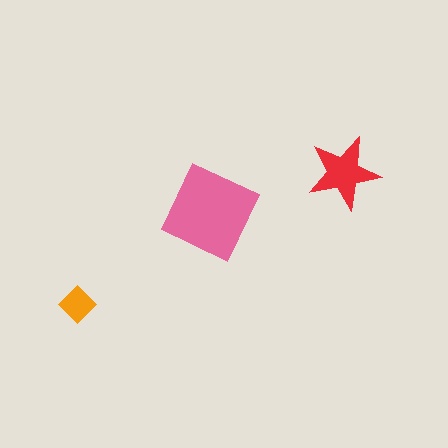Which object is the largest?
The pink square.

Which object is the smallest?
The orange diamond.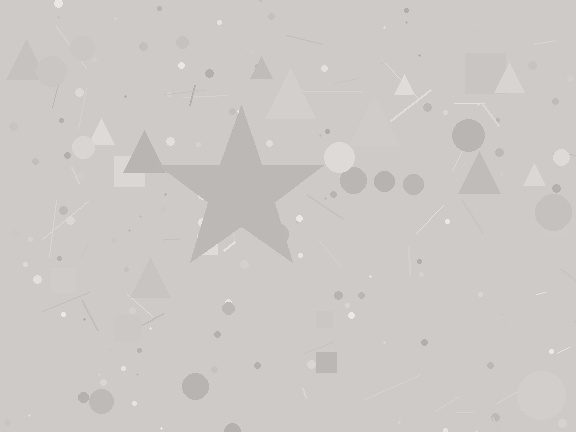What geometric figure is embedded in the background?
A star is embedded in the background.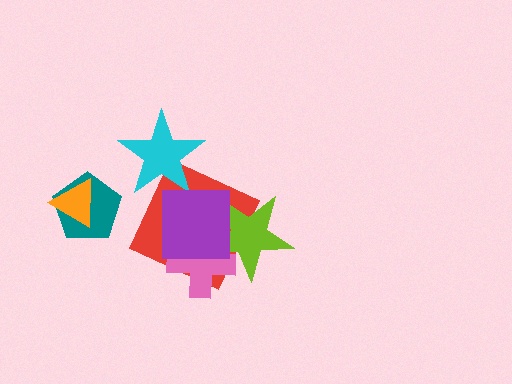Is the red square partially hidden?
Yes, it is partially covered by another shape.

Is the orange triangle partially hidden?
No, no other shape covers it.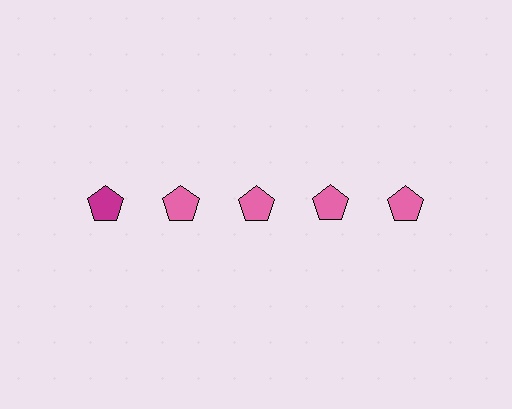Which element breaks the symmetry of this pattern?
The magenta pentagon in the top row, leftmost column breaks the symmetry. All other shapes are pink pentagons.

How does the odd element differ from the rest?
It has a different color: magenta instead of pink.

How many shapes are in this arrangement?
There are 5 shapes arranged in a grid pattern.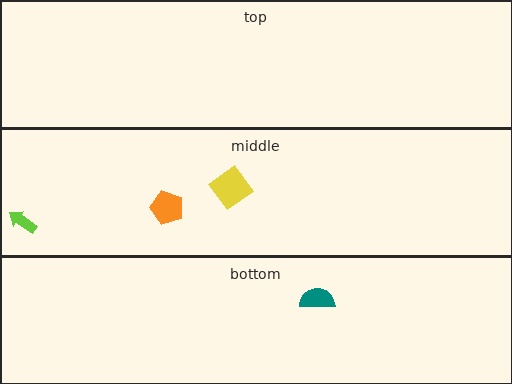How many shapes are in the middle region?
3.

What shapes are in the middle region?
The orange pentagon, the lime arrow, the yellow diamond.